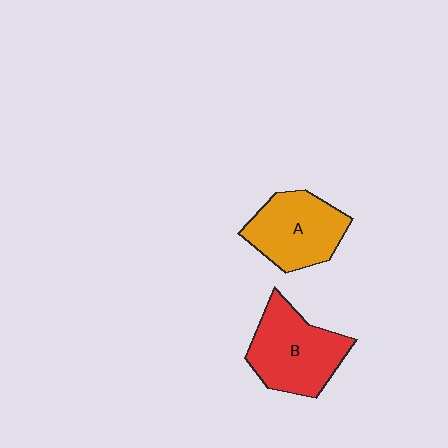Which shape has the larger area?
Shape B (red).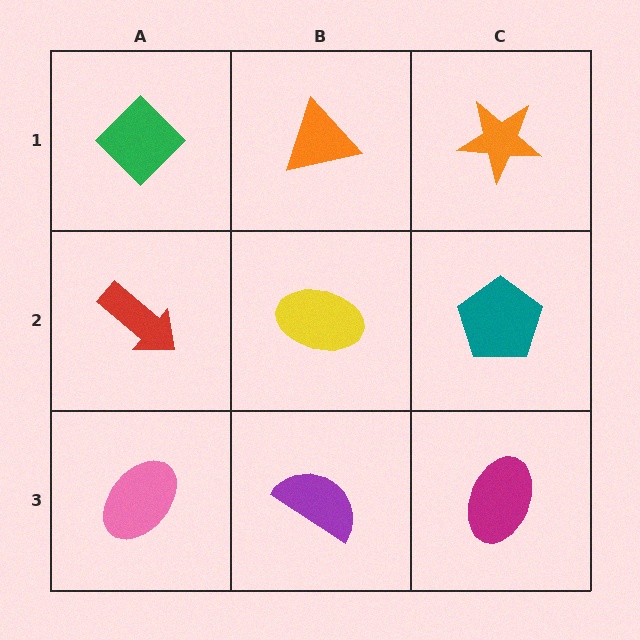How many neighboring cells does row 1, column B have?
3.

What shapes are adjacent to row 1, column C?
A teal pentagon (row 2, column C), an orange triangle (row 1, column B).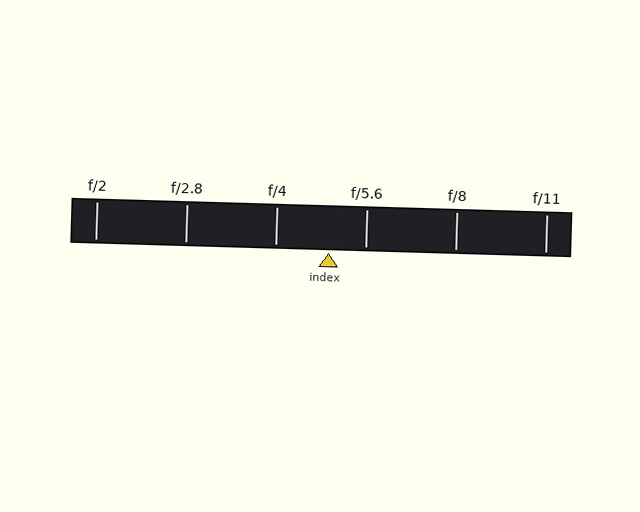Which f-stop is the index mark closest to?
The index mark is closest to f/5.6.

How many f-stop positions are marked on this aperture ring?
There are 6 f-stop positions marked.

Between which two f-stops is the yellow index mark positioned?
The index mark is between f/4 and f/5.6.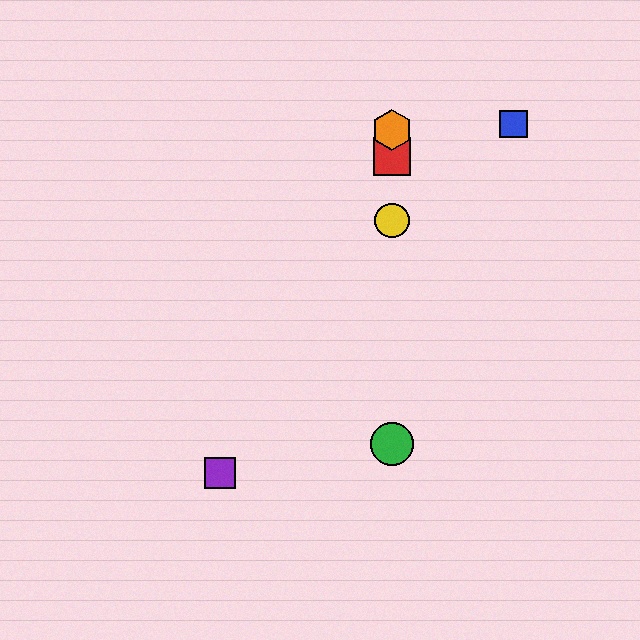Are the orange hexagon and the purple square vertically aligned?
No, the orange hexagon is at x≈392 and the purple square is at x≈220.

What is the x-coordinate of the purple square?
The purple square is at x≈220.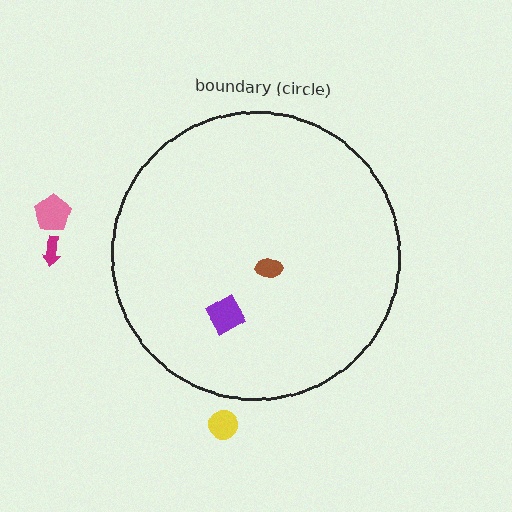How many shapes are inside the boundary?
2 inside, 3 outside.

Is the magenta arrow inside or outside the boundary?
Outside.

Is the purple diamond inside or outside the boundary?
Inside.